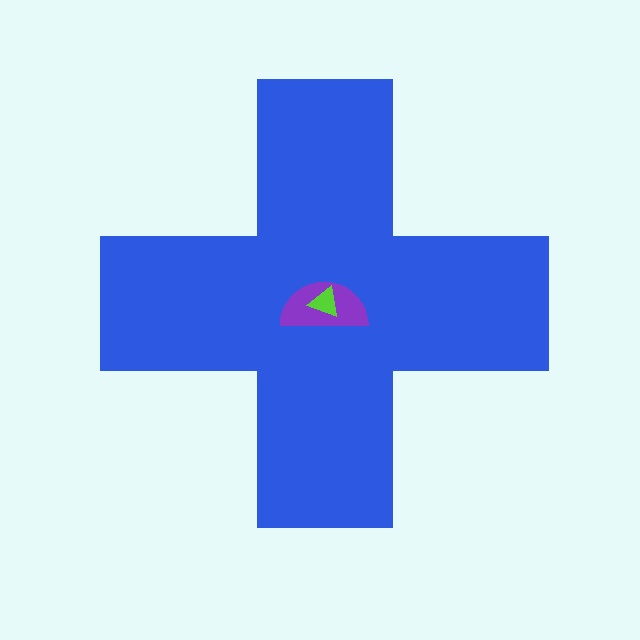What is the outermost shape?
The blue cross.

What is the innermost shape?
The lime triangle.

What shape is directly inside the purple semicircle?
The lime triangle.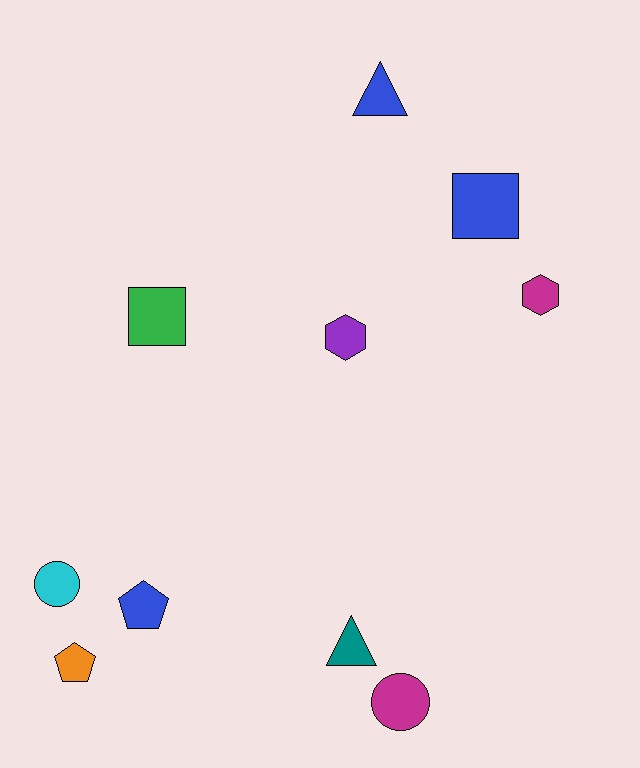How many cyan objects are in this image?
There is 1 cyan object.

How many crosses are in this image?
There are no crosses.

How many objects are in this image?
There are 10 objects.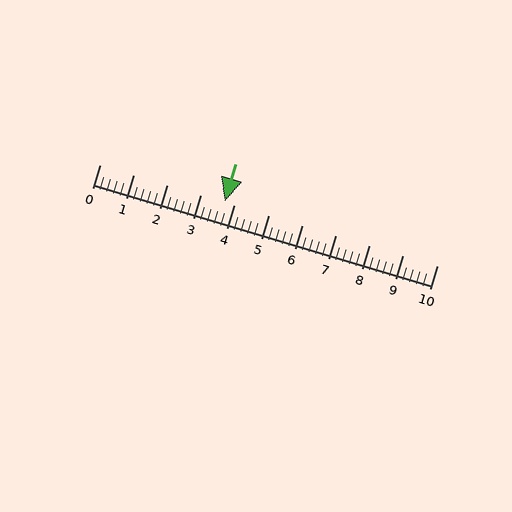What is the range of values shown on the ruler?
The ruler shows values from 0 to 10.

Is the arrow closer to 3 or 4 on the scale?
The arrow is closer to 4.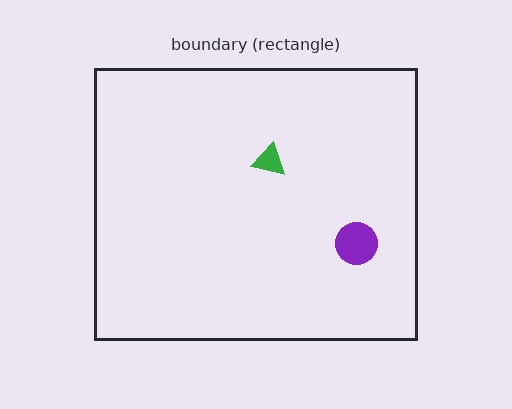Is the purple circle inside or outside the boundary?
Inside.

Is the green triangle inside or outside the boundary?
Inside.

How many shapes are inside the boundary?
2 inside, 0 outside.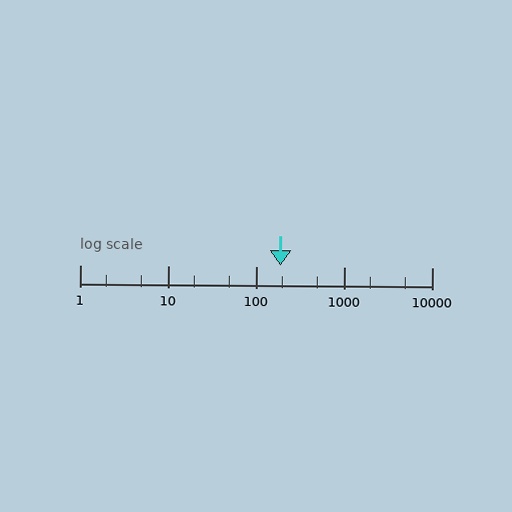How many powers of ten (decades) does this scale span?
The scale spans 4 decades, from 1 to 10000.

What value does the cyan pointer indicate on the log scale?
The pointer indicates approximately 190.